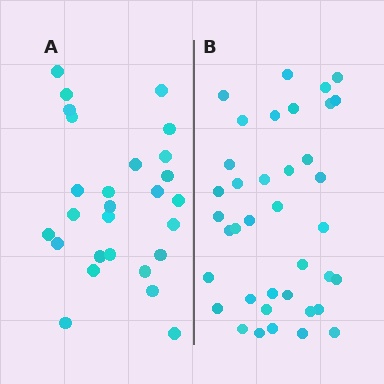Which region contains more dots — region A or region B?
Region B (the right region) has more dots.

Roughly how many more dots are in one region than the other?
Region B has roughly 12 or so more dots than region A.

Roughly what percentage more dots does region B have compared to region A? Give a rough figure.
About 40% more.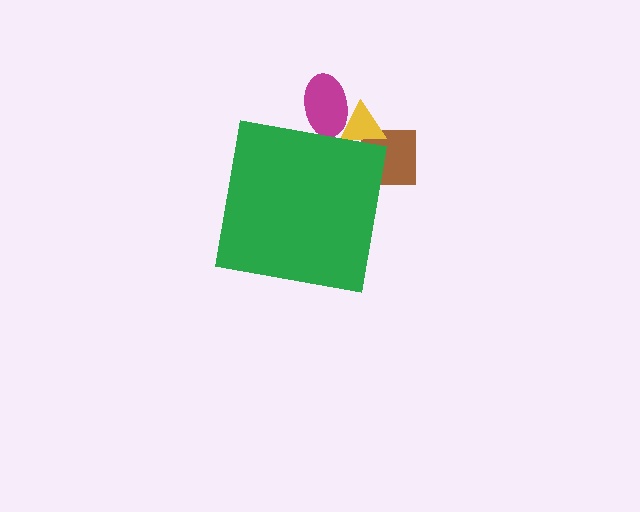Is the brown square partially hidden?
Yes, the brown square is partially hidden behind the green square.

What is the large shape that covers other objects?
A green square.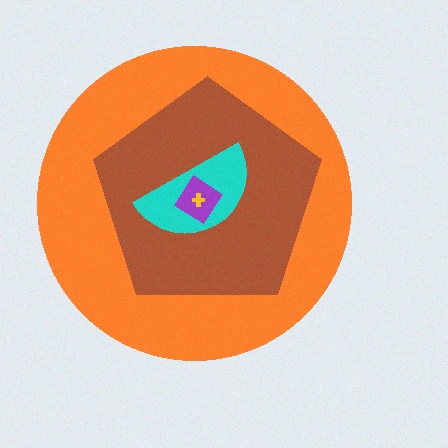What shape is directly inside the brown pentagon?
The cyan semicircle.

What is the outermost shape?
The orange circle.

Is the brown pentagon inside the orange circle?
Yes.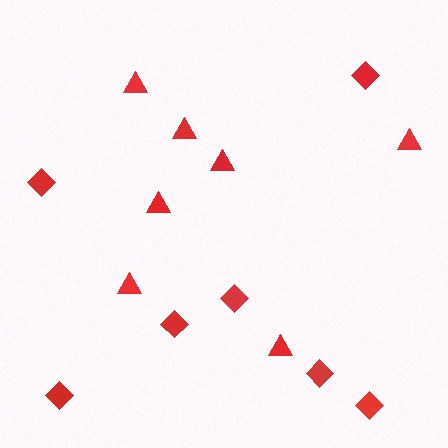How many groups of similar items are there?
There are 2 groups: one group of diamonds (7) and one group of triangles (7).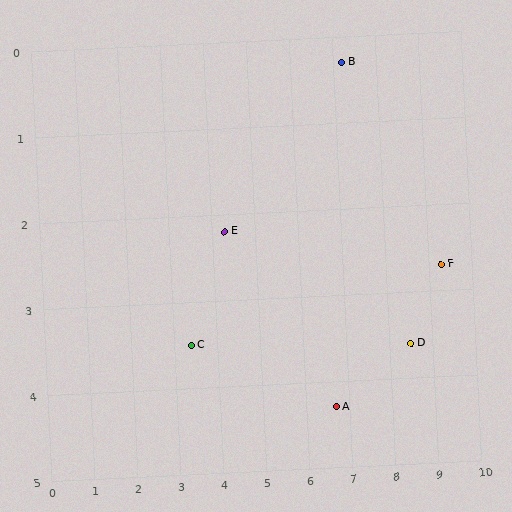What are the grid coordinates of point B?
Point B is at approximately (7.2, 0.3).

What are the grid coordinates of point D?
Point D is at approximately (8.5, 3.6).